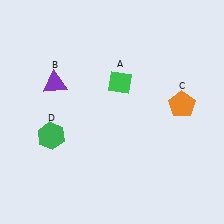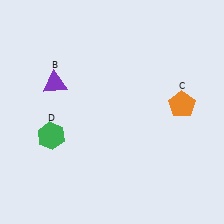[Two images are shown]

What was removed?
The green diamond (A) was removed in Image 2.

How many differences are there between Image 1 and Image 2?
There is 1 difference between the two images.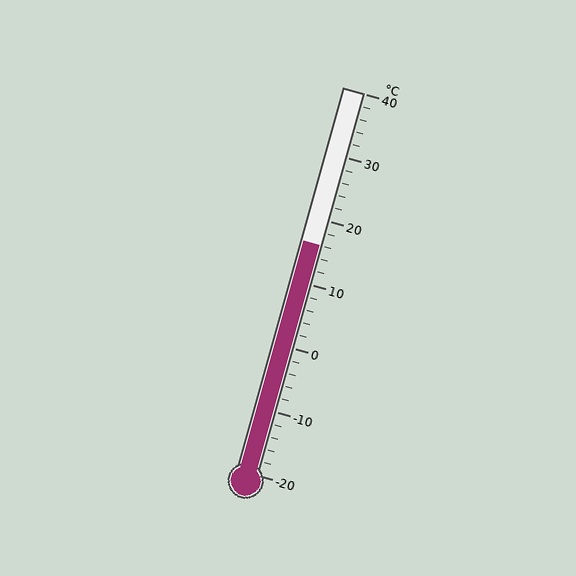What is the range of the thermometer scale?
The thermometer scale ranges from -20°C to 40°C.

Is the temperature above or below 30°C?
The temperature is below 30°C.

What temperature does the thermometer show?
The thermometer shows approximately 16°C.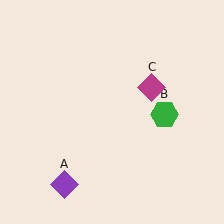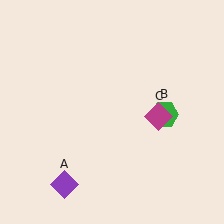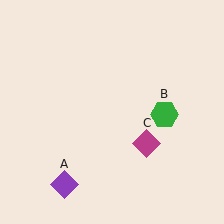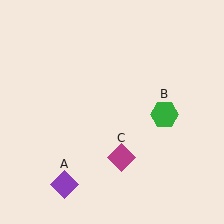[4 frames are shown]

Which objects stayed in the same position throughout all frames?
Purple diamond (object A) and green hexagon (object B) remained stationary.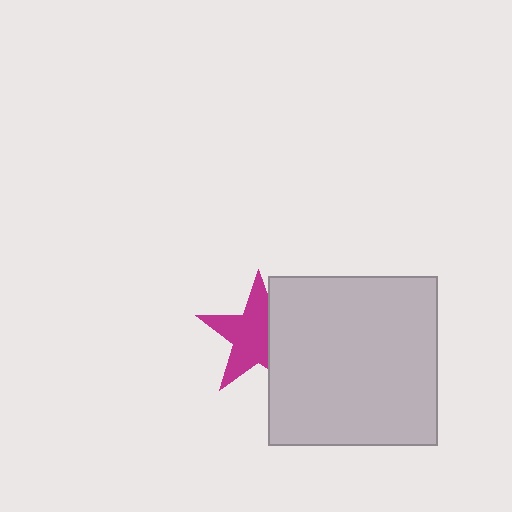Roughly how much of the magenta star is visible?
About half of it is visible (roughly 64%).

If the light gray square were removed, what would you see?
You would see the complete magenta star.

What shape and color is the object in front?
The object in front is a light gray square.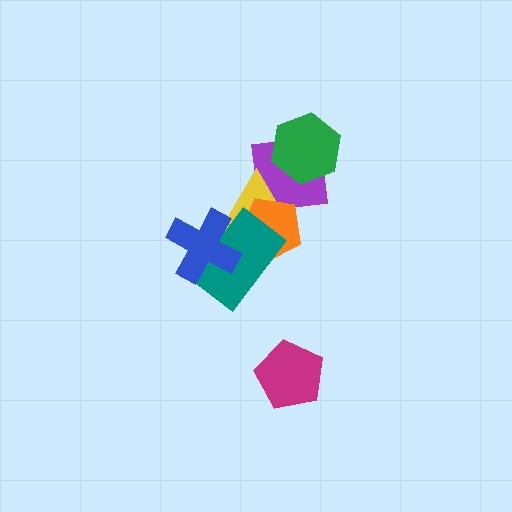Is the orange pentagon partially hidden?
Yes, it is partially covered by another shape.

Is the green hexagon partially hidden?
No, no other shape covers it.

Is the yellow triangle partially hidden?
Yes, it is partially covered by another shape.